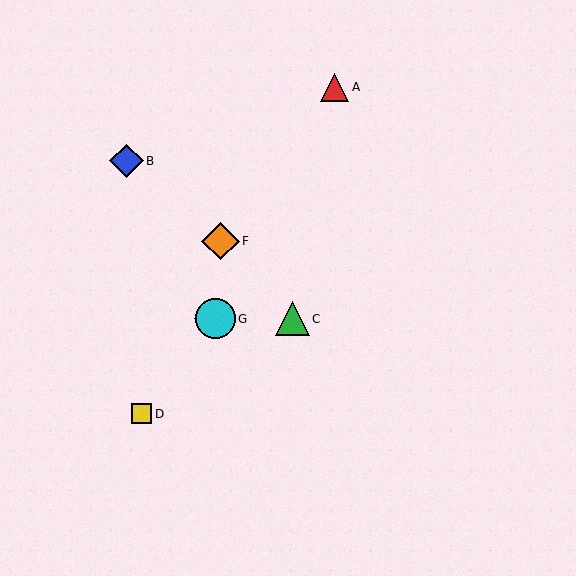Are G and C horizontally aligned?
Yes, both are at y≈319.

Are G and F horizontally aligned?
No, G is at y≈319 and F is at y≈241.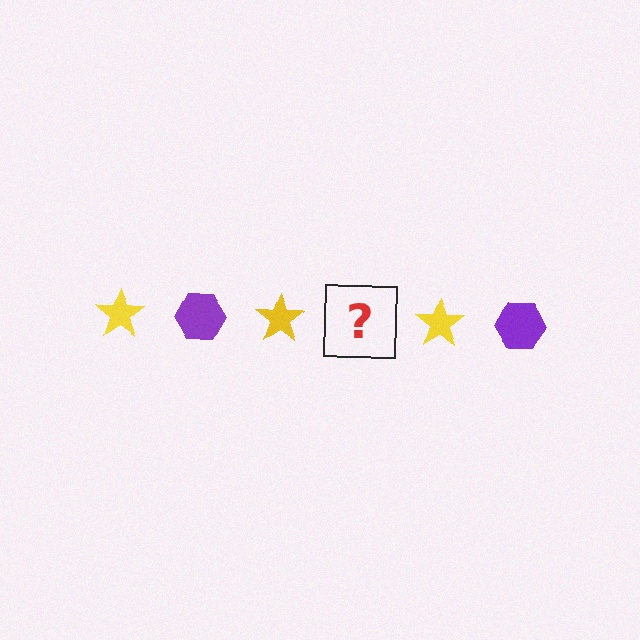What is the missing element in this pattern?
The missing element is a purple hexagon.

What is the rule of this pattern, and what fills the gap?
The rule is that the pattern alternates between yellow star and purple hexagon. The gap should be filled with a purple hexagon.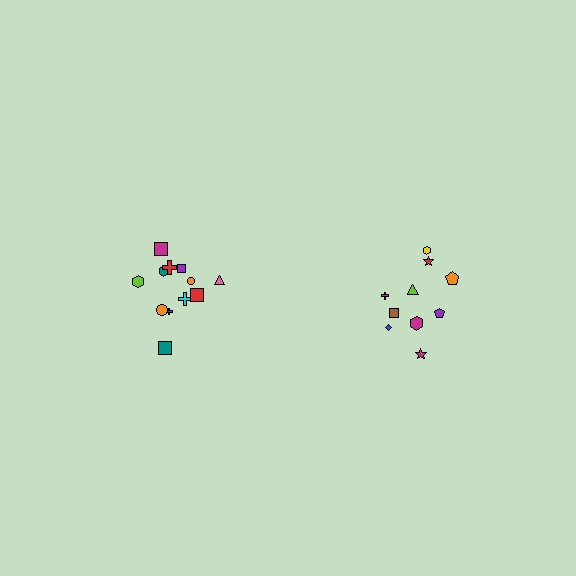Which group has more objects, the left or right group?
The left group.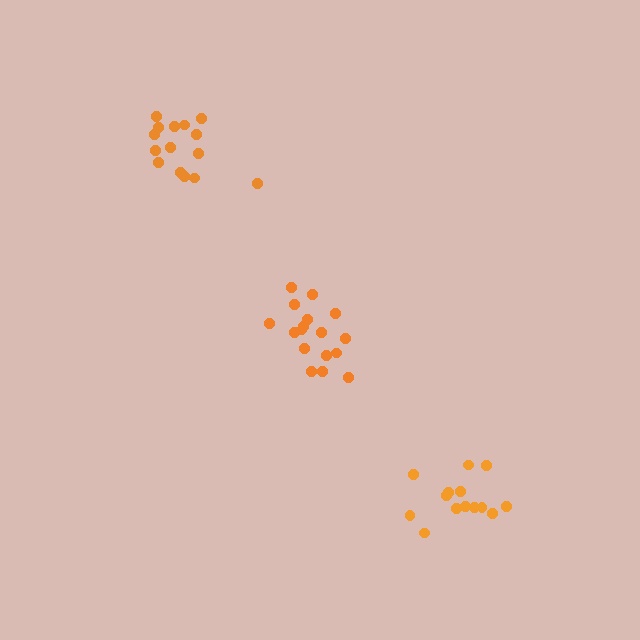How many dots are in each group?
Group 1: 17 dots, Group 2: 14 dots, Group 3: 15 dots (46 total).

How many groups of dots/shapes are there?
There are 3 groups.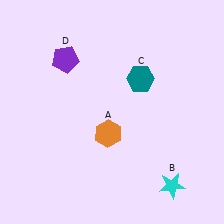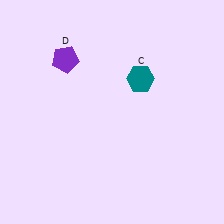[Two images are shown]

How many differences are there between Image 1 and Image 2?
There are 2 differences between the two images.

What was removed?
The orange hexagon (A), the cyan star (B) were removed in Image 2.